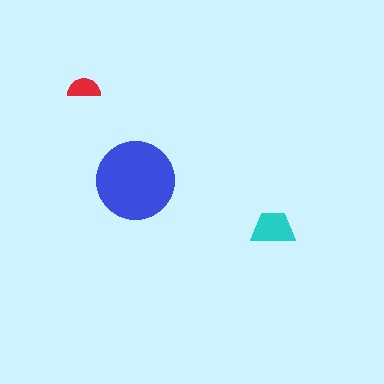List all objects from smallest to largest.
The red semicircle, the cyan trapezoid, the blue circle.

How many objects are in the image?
There are 3 objects in the image.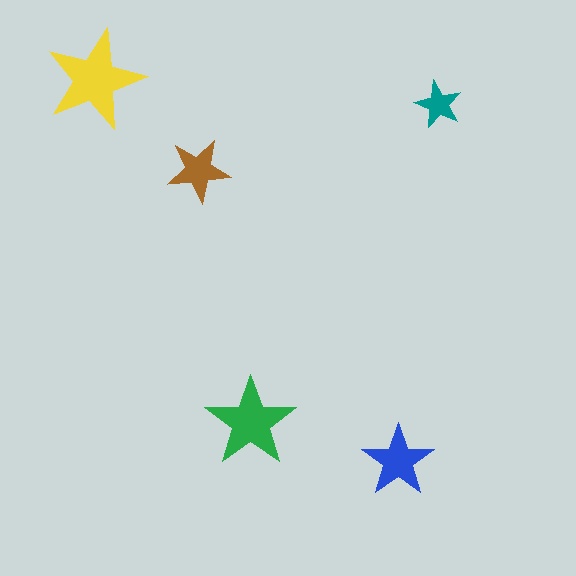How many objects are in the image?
There are 5 objects in the image.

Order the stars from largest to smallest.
the yellow one, the green one, the blue one, the brown one, the teal one.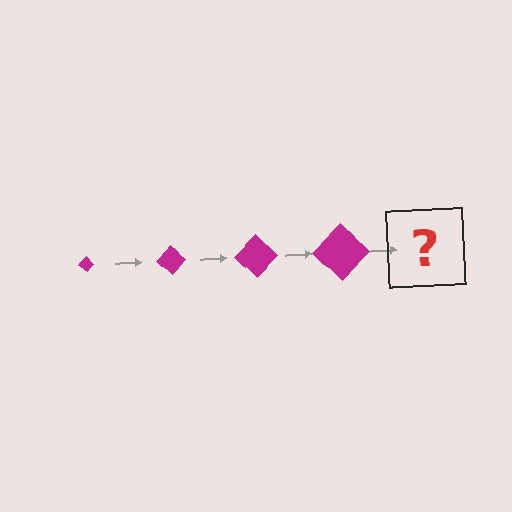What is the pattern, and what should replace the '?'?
The pattern is that the diamond gets progressively larger each step. The '?' should be a magenta diamond, larger than the previous one.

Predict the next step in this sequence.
The next step is a magenta diamond, larger than the previous one.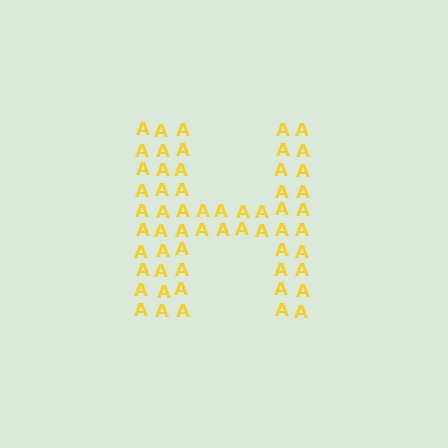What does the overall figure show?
The overall figure shows the letter H.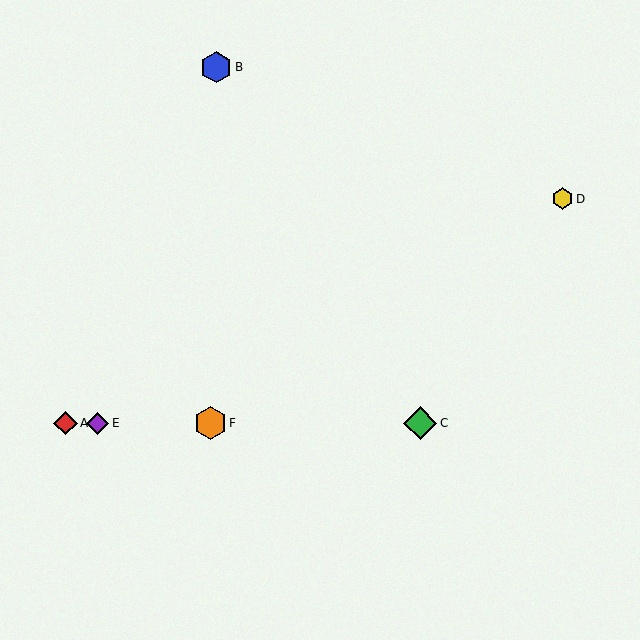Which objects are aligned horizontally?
Objects A, C, E, F are aligned horizontally.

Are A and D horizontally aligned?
No, A is at y≈423 and D is at y≈199.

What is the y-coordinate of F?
Object F is at y≈423.